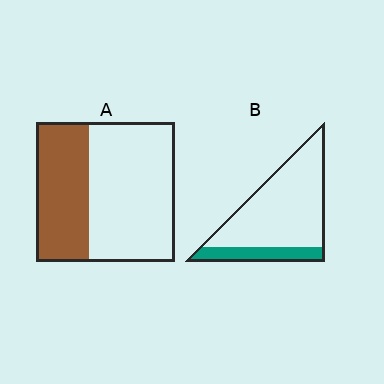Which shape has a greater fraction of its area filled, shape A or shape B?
Shape A.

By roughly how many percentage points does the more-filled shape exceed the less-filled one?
By roughly 20 percentage points (A over B).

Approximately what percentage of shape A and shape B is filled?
A is approximately 40% and B is approximately 20%.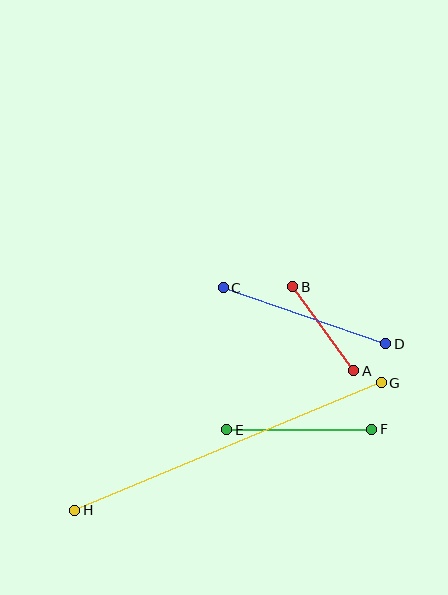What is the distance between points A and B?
The distance is approximately 103 pixels.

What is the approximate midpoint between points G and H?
The midpoint is at approximately (228, 447) pixels.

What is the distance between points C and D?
The distance is approximately 172 pixels.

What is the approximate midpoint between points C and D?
The midpoint is at approximately (305, 316) pixels.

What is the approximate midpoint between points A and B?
The midpoint is at approximately (323, 329) pixels.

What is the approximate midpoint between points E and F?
The midpoint is at approximately (299, 429) pixels.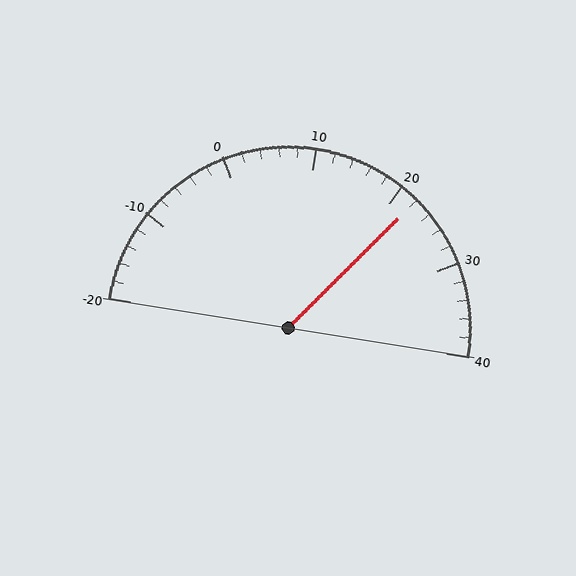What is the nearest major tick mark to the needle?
The nearest major tick mark is 20.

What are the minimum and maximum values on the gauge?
The gauge ranges from -20 to 40.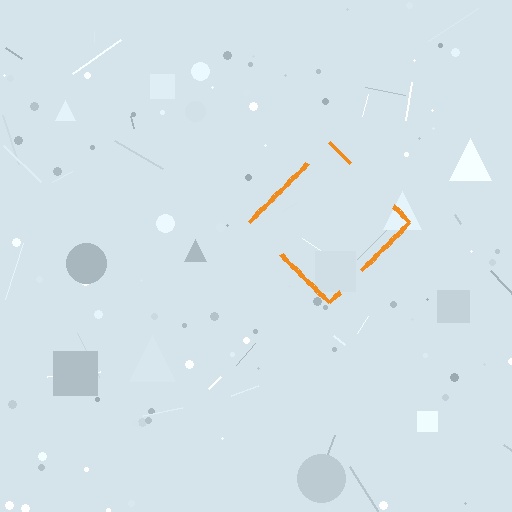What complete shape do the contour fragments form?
The contour fragments form a diamond.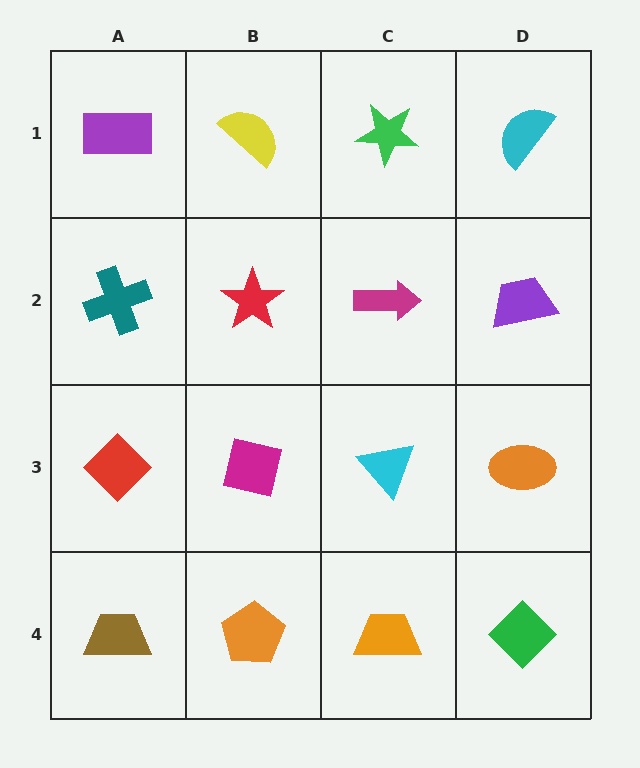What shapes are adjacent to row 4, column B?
A magenta square (row 3, column B), a brown trapezoid (row 4, column A), an orange trapezoid (row 4, column C).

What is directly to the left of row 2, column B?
A teal cross.